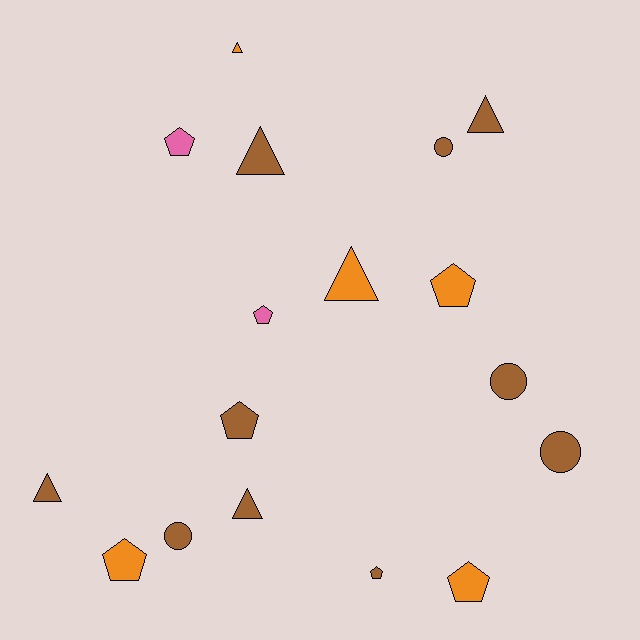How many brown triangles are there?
There are 4 brown triangles.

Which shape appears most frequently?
Pentagon, with 7 objects.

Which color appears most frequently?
Brown, with 10 objects.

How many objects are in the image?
There are 17 objects.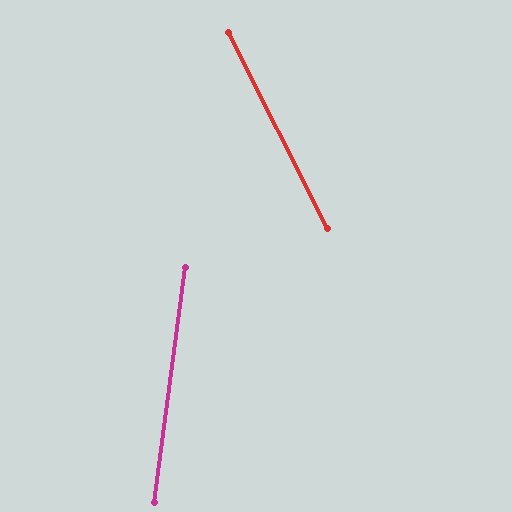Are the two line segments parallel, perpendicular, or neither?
Neither parallel nor perpendicular — they differ by about 34°.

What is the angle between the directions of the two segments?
Approximately 34 degrees.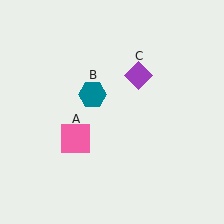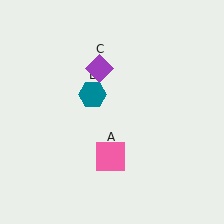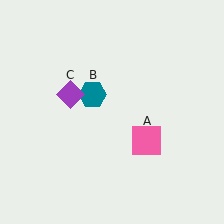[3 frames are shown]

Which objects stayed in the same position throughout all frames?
Teal hexagon (object B) remained stationary.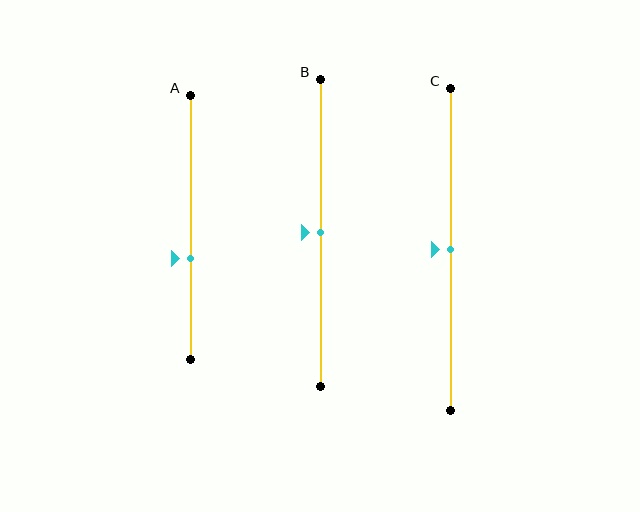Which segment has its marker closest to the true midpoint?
Segment B has its marker closest to the true midpoint.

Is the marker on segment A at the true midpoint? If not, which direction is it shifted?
No, the marker on segment A is shifted downward by about 12% of the segment length.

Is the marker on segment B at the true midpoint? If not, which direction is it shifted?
Yes, the marker on segment B is at the true midpoint.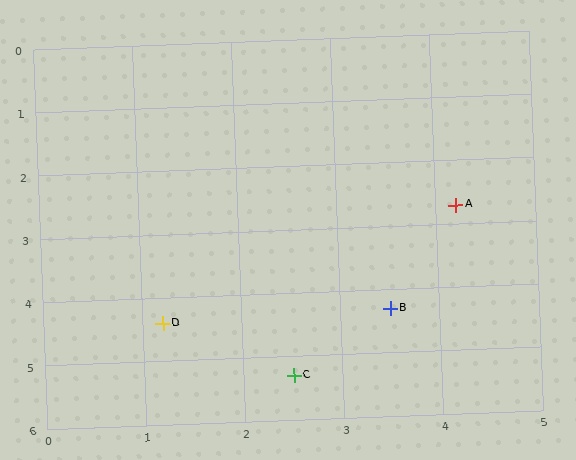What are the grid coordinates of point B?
Point B is at approximately (3.5, 4.3).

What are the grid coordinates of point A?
Point A is at approximately (4.2, 2.7).